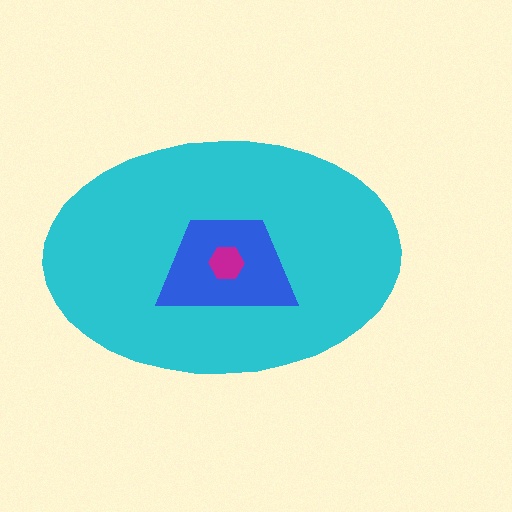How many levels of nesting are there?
3.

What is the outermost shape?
The cyan ellipse.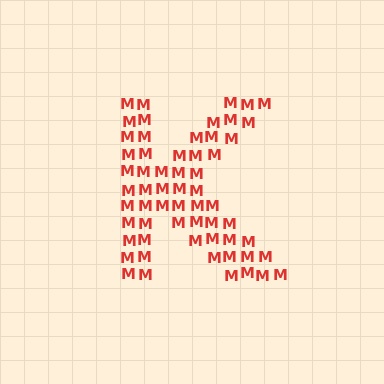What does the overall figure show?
The overall figure shows the letter K.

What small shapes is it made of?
It is made of small letter M's.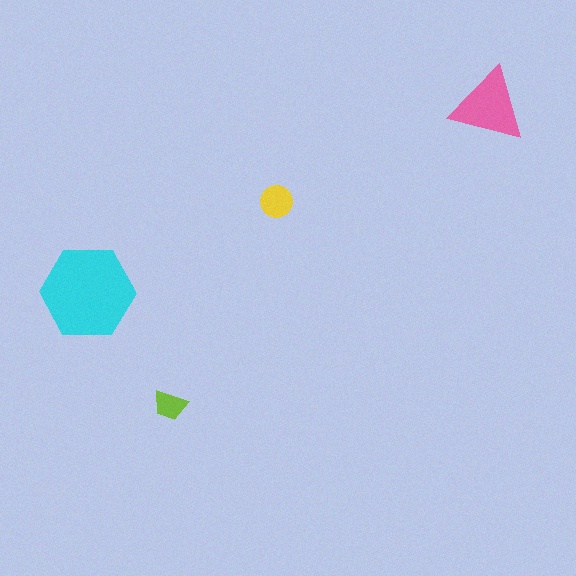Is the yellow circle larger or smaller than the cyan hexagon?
Smaller.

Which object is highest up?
The pink triangle is topmost.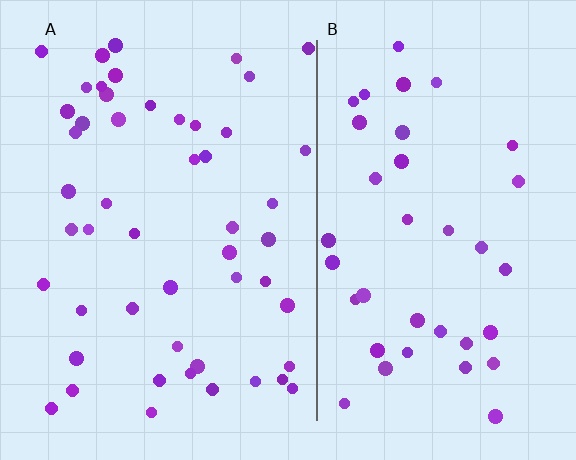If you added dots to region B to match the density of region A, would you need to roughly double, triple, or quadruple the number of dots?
Approximately double.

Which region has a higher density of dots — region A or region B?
A (the left).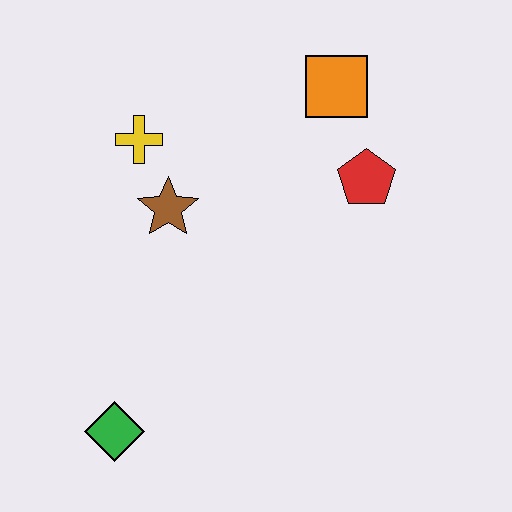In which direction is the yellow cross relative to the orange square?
The yellow cross is to the left of the orange square.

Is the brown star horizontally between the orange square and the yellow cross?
Yes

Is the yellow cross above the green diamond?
Yes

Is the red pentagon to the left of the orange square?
No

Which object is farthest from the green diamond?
The orange square is farthest from the green diamond.